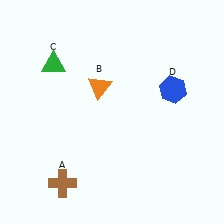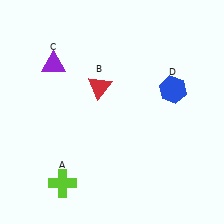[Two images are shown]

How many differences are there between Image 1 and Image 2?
There are 3 differences between the two images.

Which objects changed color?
A changed from brown to lime. B changed from orange to red. C changed from green to purple.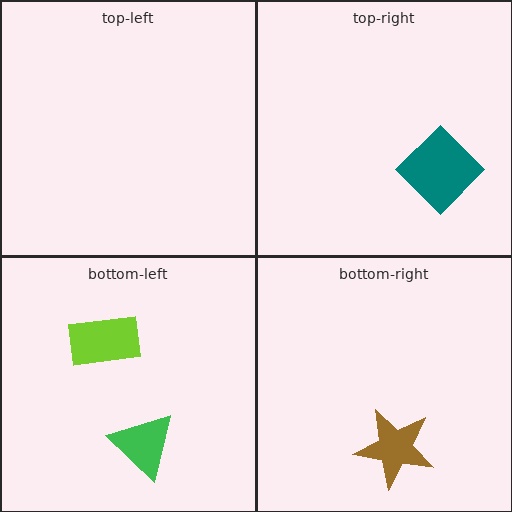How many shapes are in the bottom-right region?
1.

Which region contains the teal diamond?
The top-right region.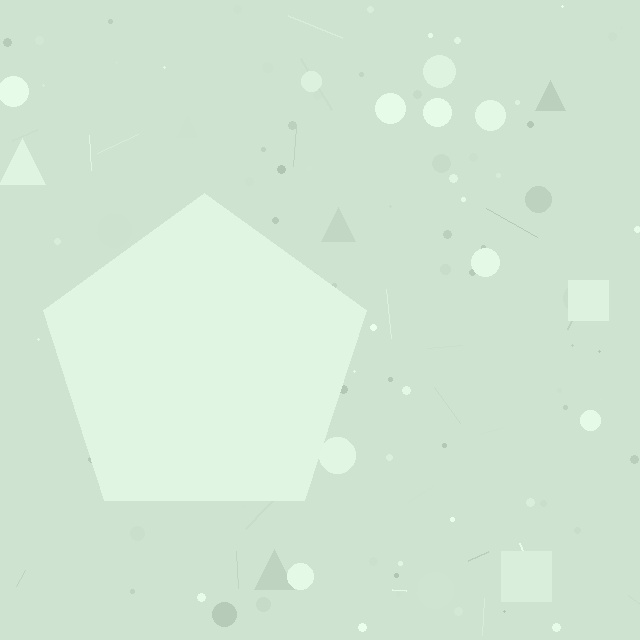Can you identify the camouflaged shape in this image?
The camouflaged shape is a pentagon.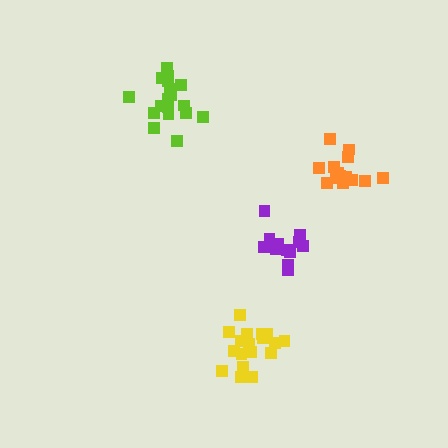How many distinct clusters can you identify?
There are 4 distinct clusters.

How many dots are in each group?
Group 1: 15 dots, Group 2: 14 dots, Group 3: 19 dots, Group 4: 18 dots (66 total).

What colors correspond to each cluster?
The clusters are colored: orange, purple, lime, yellow.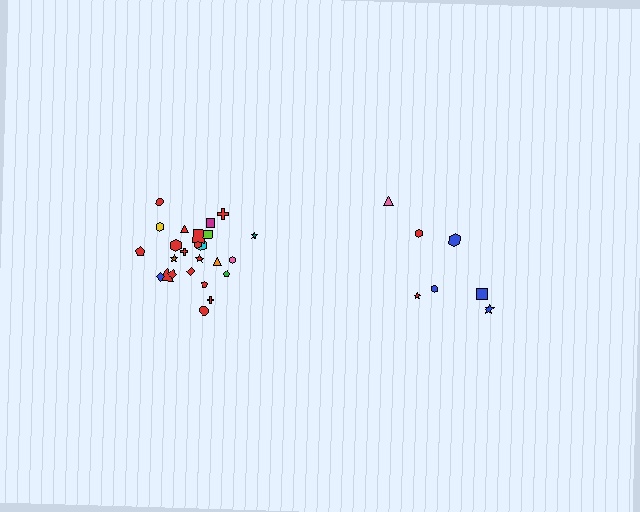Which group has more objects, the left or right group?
The left group.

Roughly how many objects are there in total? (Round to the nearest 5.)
Roughly 30 objects in total.